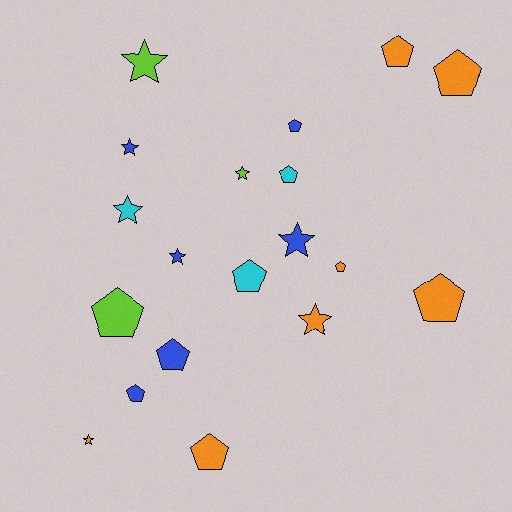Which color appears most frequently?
Orange, with 7 objects.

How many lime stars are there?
There are 2 lime stars.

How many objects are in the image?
There are 19 objects.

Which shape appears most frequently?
Pentagon, with 11 objects.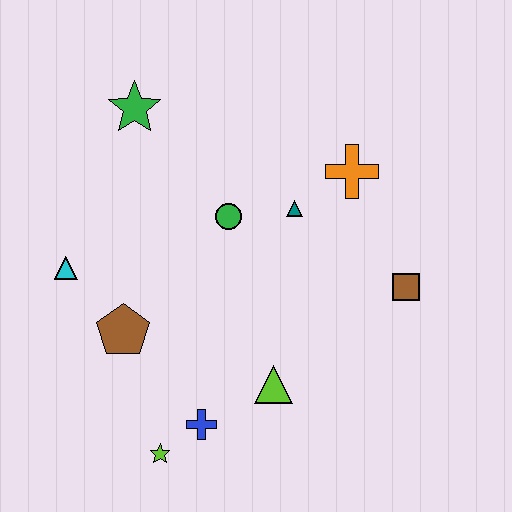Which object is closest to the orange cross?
The teal triangle is closest to the orange cross.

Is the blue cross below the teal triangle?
Yes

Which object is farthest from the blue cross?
The green star is farthest from the blue cross.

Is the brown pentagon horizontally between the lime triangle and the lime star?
No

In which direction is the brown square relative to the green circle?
The brown square is to the right of the green circle.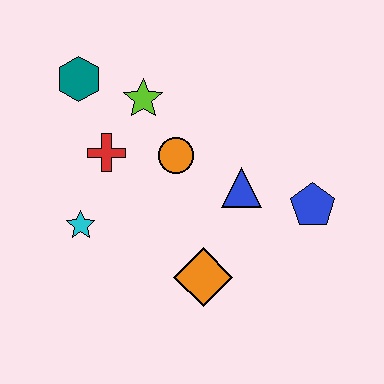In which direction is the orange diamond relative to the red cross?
The orange diamond is below the red cross.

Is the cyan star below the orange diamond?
No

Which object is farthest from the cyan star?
The blue pentagon is farthest from the cyan star.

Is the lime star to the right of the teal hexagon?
Yes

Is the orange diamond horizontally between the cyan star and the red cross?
No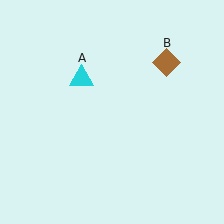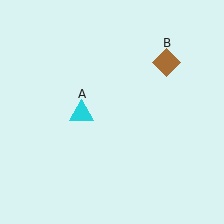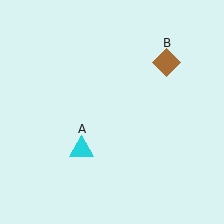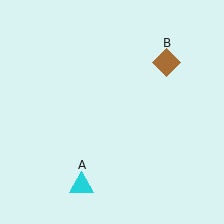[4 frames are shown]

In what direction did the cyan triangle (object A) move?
The cyan triangle (object A) moved down.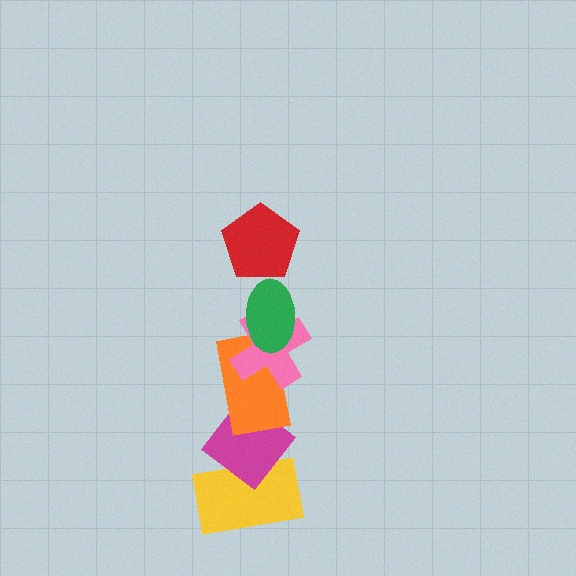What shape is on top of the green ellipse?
The red pentagon is on top of the green ellipse.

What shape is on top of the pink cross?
The green ellipse is on top of the pink cross.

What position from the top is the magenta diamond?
The magenta diamond is 5th from the top.